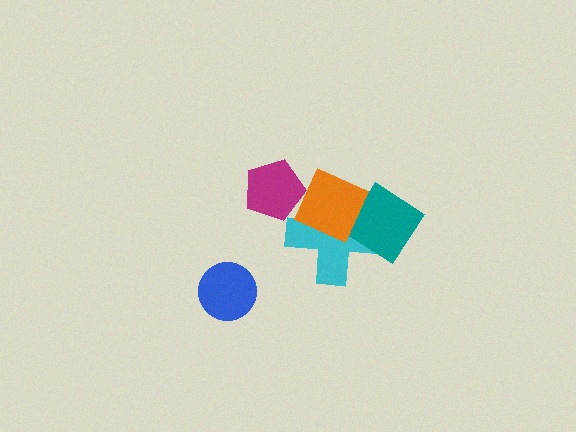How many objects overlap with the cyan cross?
2 objects overlap with the cyan cross.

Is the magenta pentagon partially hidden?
No, no other shape covers it.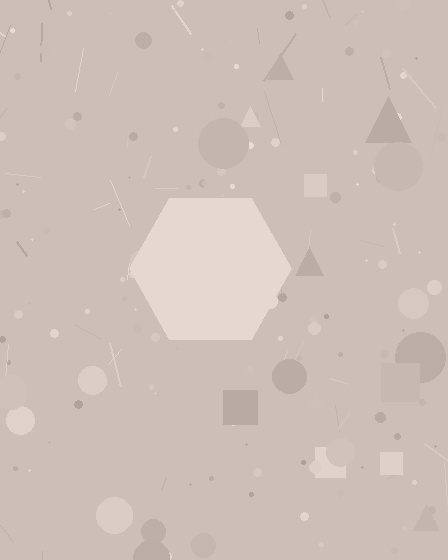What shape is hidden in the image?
A hexagon is hidden in the image.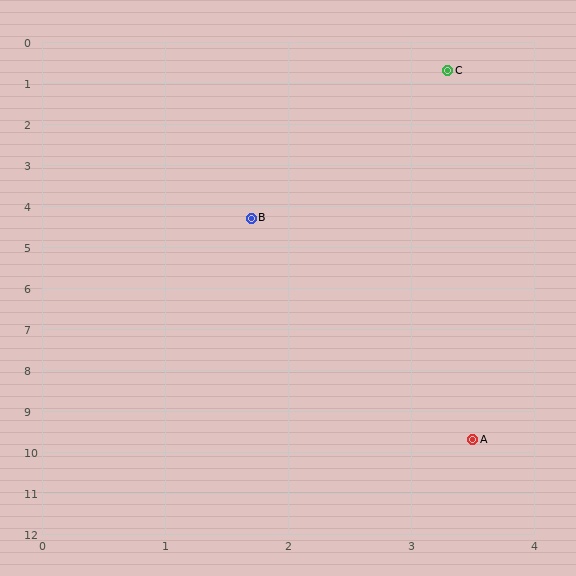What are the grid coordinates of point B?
Point B is at approximately (1.7, 4.3).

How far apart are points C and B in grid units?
Points C and B are about 3.9 grid units apart.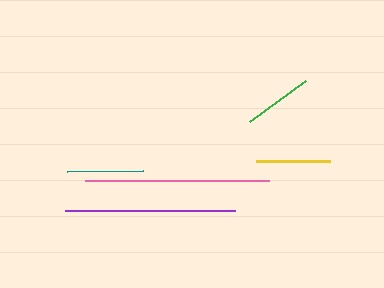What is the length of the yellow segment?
The yellow segment is approximately 74 pixels long.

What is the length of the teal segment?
The teal segment is approximately 76 pixels long.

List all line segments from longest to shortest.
From longest to shortest: pink, purple, teal, yellow, green.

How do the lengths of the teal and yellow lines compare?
The teal and yellow lines are approximately the same length.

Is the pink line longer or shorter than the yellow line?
The pink line is longer than the yellow line.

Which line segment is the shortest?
The green line is the shortest at approximately 69 pixels.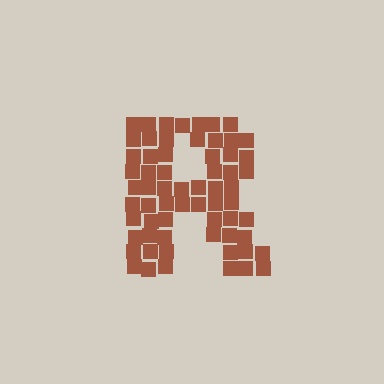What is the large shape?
The large shape is the letter R.